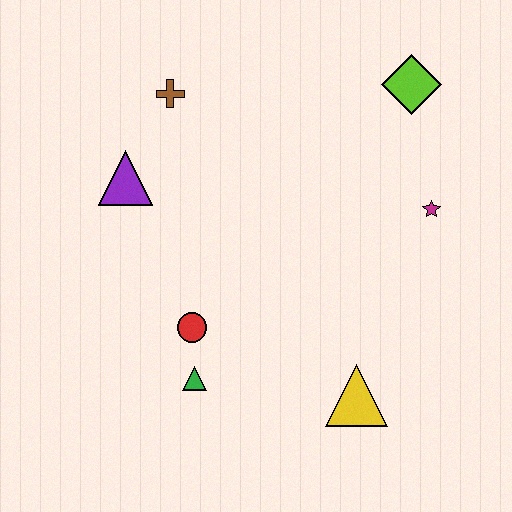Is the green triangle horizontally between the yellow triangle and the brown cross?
Yes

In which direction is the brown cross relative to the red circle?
The brown cross is above the red circle.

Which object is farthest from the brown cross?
The yellow triangle is farthest from the brown cross.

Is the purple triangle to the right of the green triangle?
No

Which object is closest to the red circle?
The green triangle is closest to the red circle.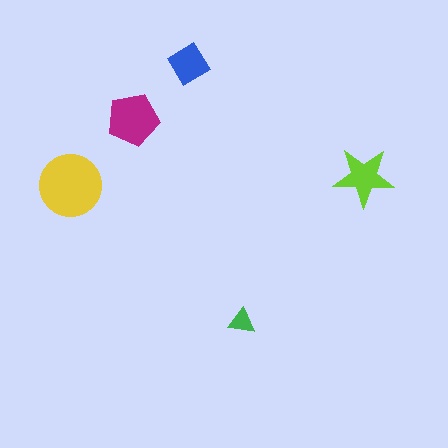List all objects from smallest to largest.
The green triangle, the blue diamond, the lime star, the magenta pentagon, the yellow circle.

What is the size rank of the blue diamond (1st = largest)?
4th.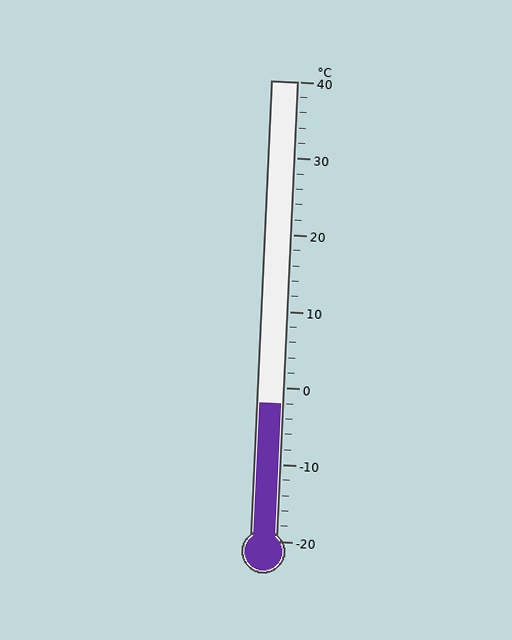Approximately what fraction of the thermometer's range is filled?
The thermometer is filled to approximately 30% of its range.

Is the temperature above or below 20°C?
The temperature is below 20°C.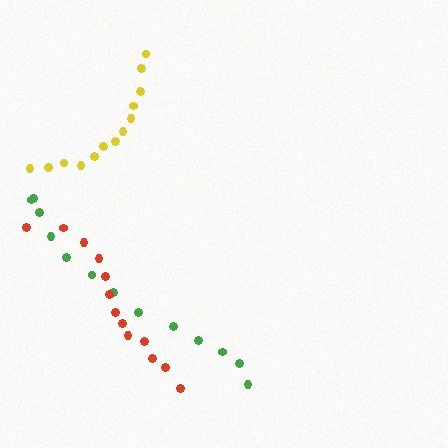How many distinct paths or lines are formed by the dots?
There are 3 distinct paths.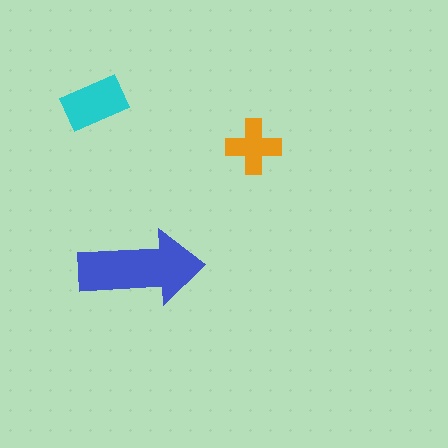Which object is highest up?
The cyan rectangle is topmost.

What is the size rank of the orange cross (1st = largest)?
3rd.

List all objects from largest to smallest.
The blue arrow, the cyan rectangle, the orange cross.